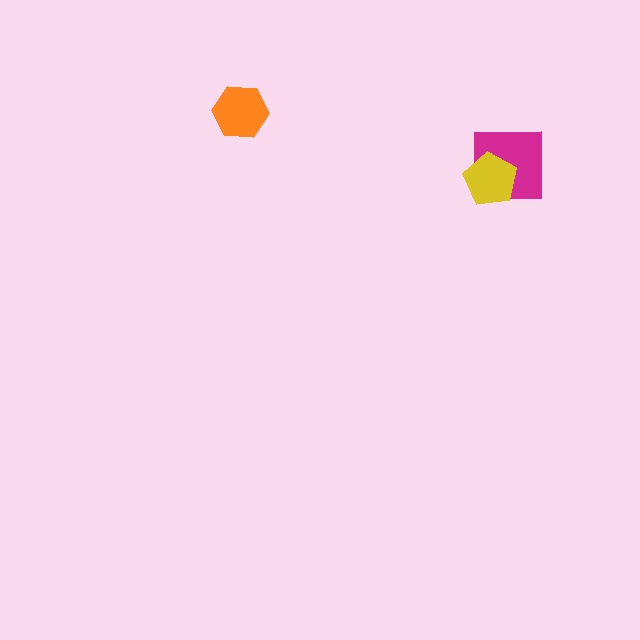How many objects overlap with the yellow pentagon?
1 object overlaps with the yellow pentagon.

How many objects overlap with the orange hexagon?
0 objects overlap with the orange hexagon.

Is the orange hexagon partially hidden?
No, no other shape covers it.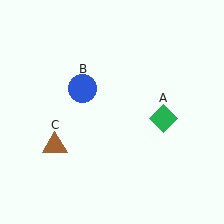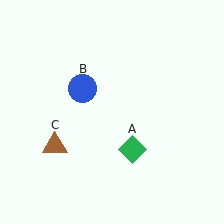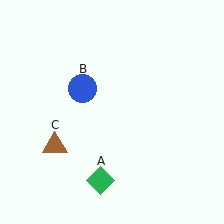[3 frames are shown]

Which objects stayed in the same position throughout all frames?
Blue circle (object B) and brown triangle (object C) remained stationary.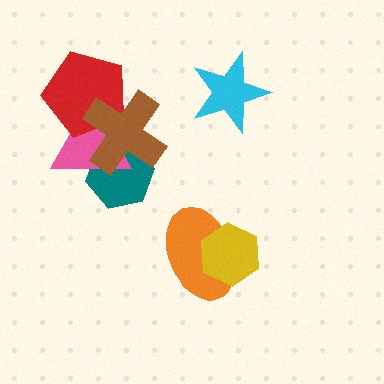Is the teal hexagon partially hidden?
Yes, it is partially covered by another shape.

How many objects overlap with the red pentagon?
2 objects overlap with the red pentagon.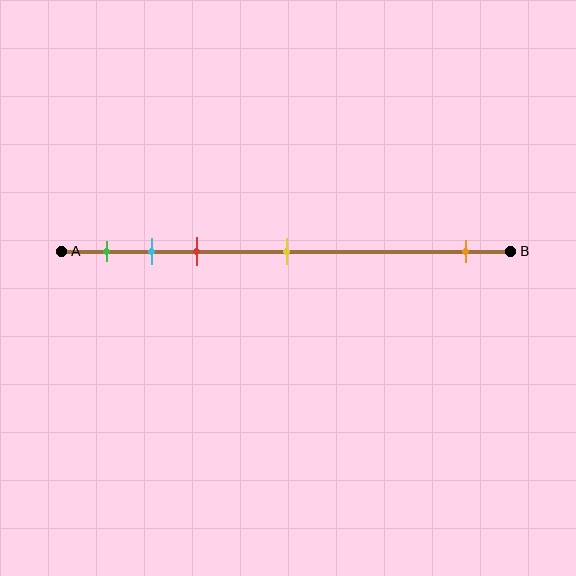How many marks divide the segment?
There are 5 marks dividing the segment.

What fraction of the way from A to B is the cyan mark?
The cyan mark is approximately 20% (0.2) of the way from A to B.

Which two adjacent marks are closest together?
The cyan and red marks are the closest adjacent pair.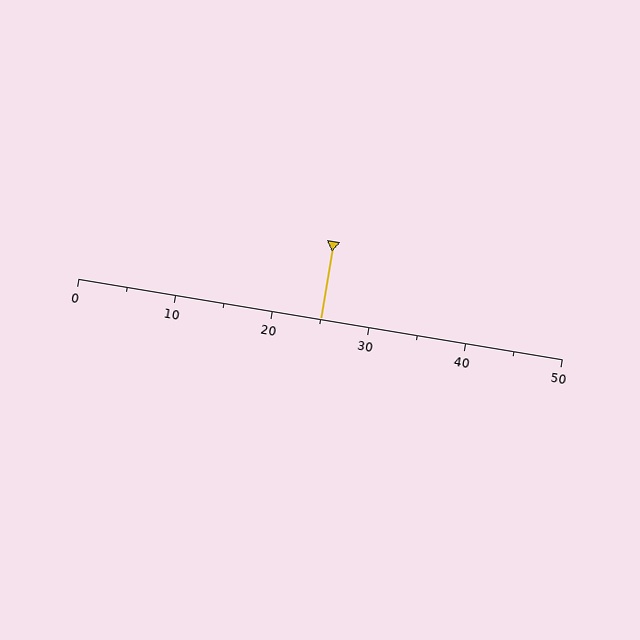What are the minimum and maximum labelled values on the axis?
The axis runs from 0 to 50.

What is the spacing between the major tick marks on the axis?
The major ticks are spaced 10 apart.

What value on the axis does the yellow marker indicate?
The marker indicates approximately 25.